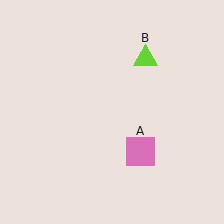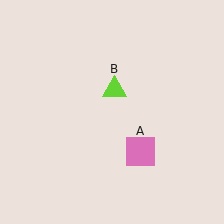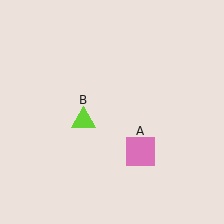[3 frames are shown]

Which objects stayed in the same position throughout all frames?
Pink square (object A) remained stationary.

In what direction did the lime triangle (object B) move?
The lime triangle (object B) moved down and to the left.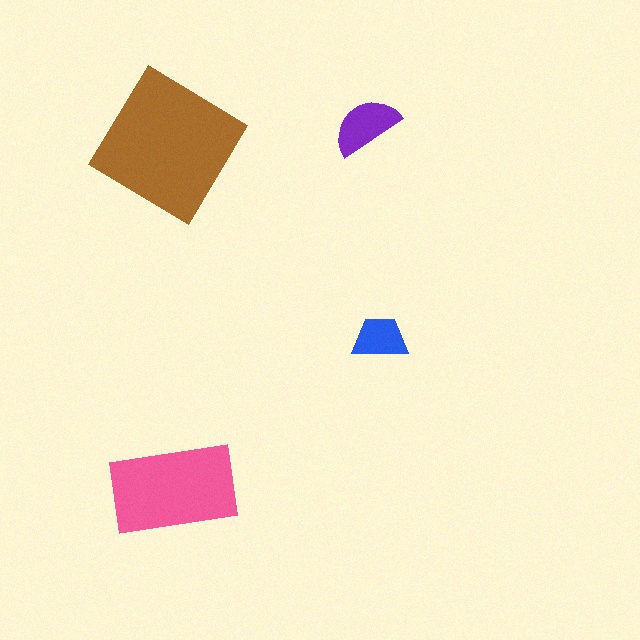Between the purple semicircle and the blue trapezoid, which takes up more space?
The purple semicircle.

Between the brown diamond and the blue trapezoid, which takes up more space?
The brown diamond.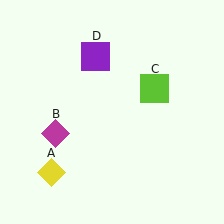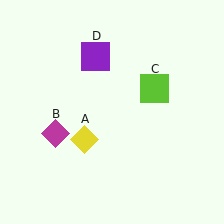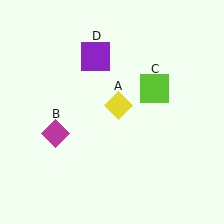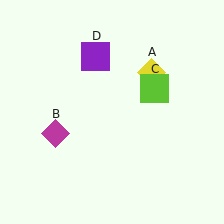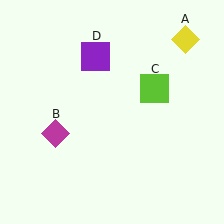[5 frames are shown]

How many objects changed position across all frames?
1 object changed position: yellow diamond (object A).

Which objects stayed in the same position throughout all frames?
Magenta diamond (object B) and lime square (object C) and purple square (object D) remained stationary.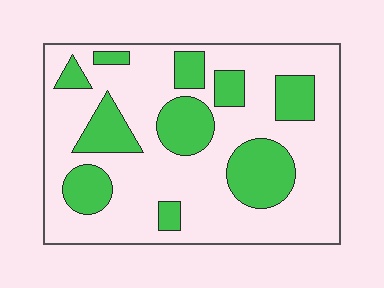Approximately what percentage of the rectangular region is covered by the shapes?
Approximately 30%.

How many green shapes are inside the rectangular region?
10.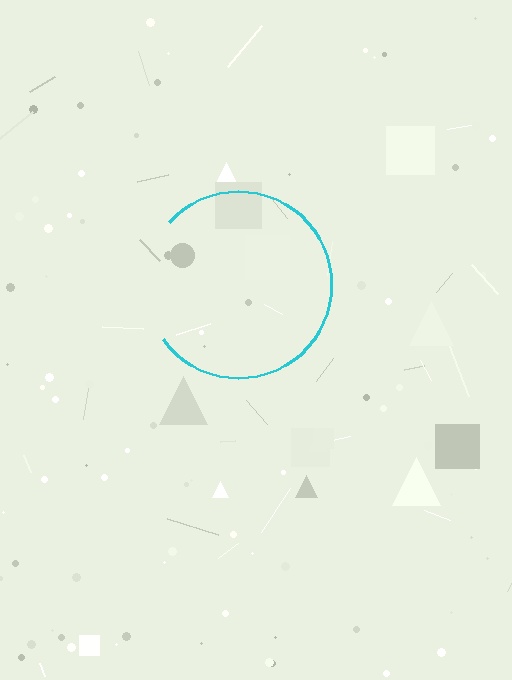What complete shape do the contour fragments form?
The contour fragments form a circle.